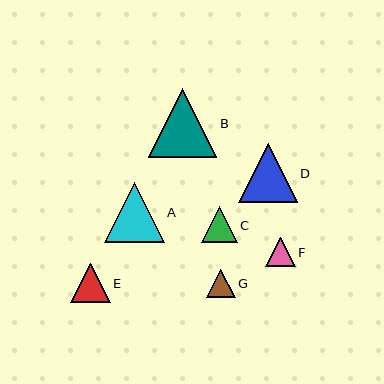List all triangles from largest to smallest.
From largest to smallest: B, A, D, E, C, F, G.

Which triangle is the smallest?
Triangle G is the smallest with a size of approximately 28 pixels.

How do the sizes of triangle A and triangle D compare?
Triangle A and triangle D are approximately the same size.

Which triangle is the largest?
Triangle B is the largest with a size of approximately 68 pixels.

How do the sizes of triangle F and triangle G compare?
Triangle F and triangle G are approximately the same size.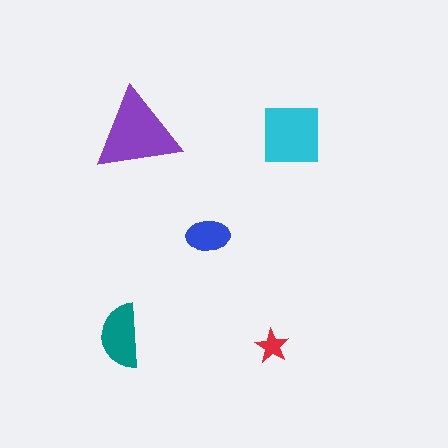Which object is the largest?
The purple triangle.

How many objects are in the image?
There are 5 objects in the image.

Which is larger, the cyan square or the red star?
The cyan square.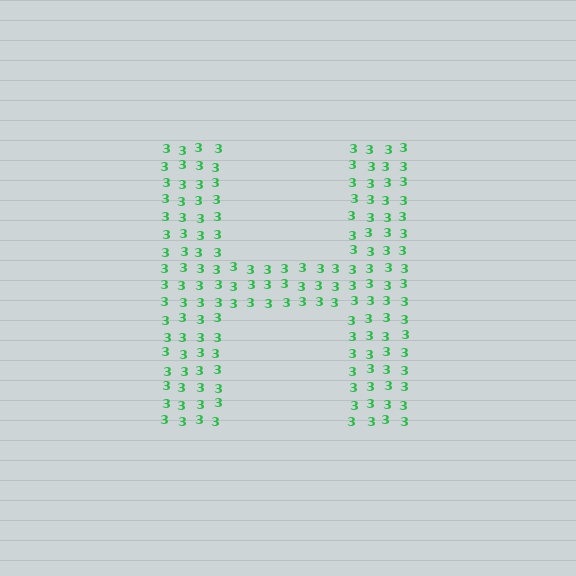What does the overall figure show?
The overall figure shows the letter H.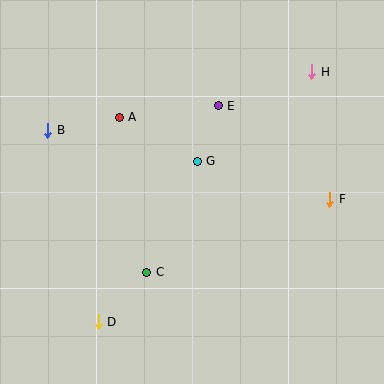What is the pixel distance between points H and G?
The distance between H and G is 145 pixels.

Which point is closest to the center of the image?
Point G at (197, 161) is closest to the center.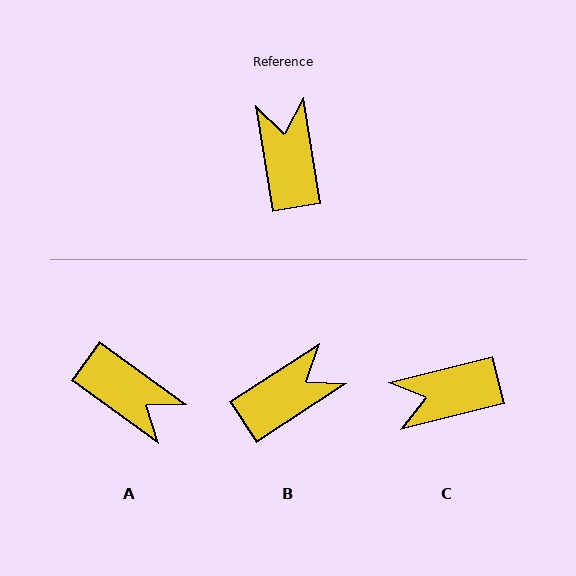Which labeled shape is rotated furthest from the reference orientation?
A, about 135 degrees away.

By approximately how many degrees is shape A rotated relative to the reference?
Approximately 135 degrees clockwise.